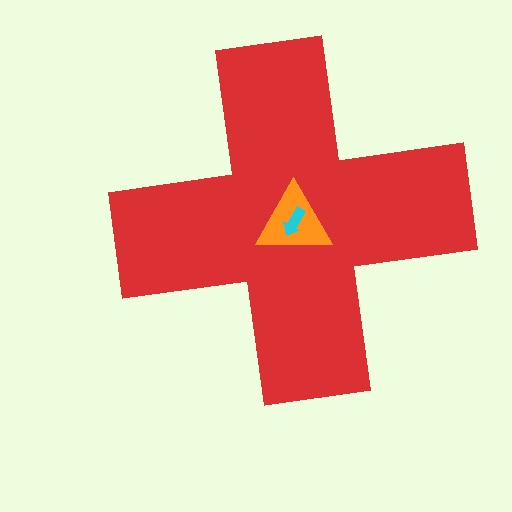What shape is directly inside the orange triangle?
The cyan arrow.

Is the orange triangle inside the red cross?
Yes.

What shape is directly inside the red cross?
The orange triangle.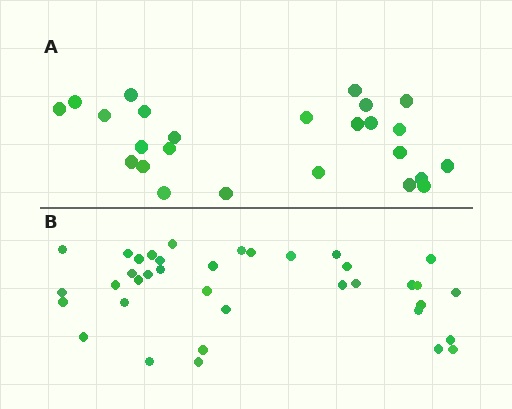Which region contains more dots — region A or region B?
Region B (the bottom region) has more dots.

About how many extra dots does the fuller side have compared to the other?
Region B has roughly 12 or so more dots than region A.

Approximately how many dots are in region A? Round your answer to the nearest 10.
About 20 dots. (The exact count is 25, which rounds to 20.)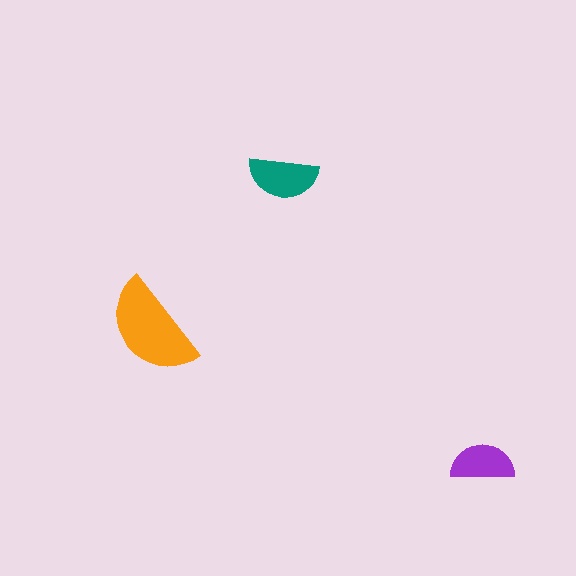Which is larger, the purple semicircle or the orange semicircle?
The orange one.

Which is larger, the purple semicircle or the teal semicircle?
The teal one.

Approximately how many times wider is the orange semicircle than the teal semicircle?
About 1.5 times wider.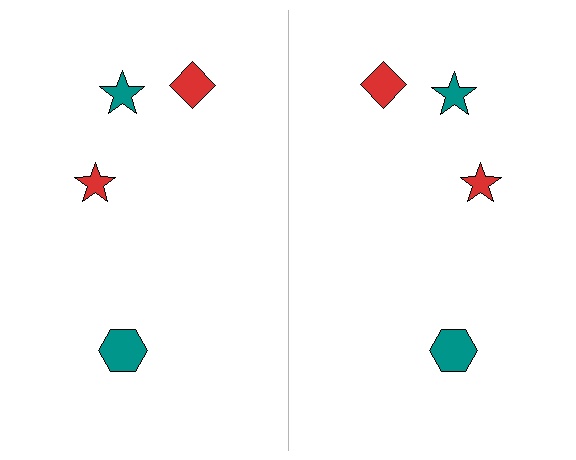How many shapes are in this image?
There are 8 shapes in this image.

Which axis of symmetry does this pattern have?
The pattern has a vertical axis of symmetry running through the center of the image.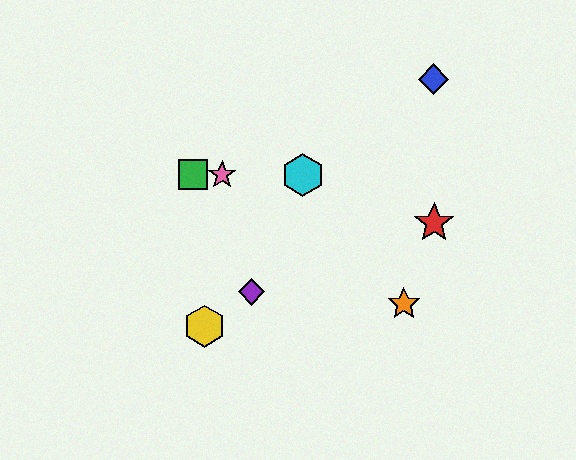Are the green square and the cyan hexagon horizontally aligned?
Yes, both are at y≈175.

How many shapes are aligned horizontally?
3 shapes (the green square, the cyan hexagon, the pink star) are aligned horizontally.